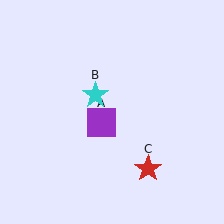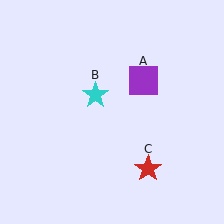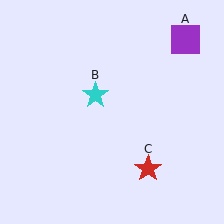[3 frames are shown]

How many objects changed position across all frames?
1 object changed position: purple square (object A).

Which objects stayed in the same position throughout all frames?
Cyan star (object B) and red star (object C) remained stationary.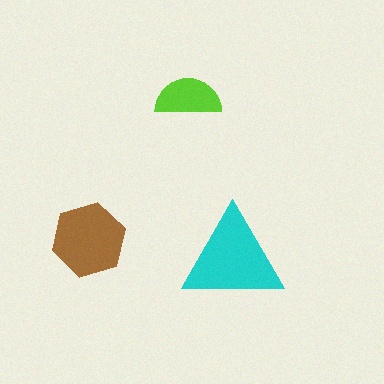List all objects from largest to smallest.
The cyan triangle, the brown hexagon, the lime semicircle.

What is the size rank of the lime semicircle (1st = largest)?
3rd.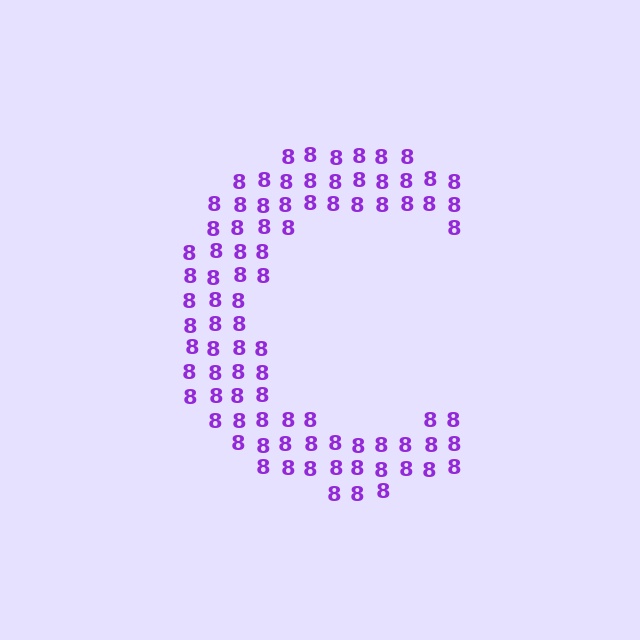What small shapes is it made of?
It is made of small digit 8's.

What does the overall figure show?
The overall figure shows the letter C.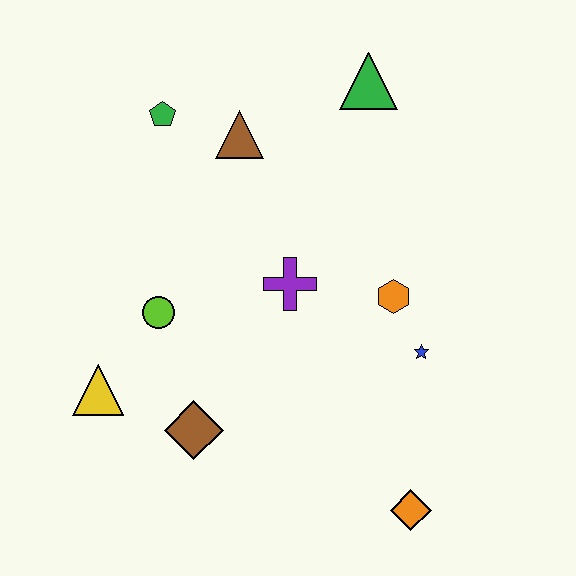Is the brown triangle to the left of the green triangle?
Yes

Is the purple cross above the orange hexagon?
Yes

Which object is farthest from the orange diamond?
The green pentagon is farthest from the orange diamond.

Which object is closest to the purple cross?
The orange hexagon is closest to the purple cross.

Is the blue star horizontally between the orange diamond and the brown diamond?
No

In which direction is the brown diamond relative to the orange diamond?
The brown diamond is to the left of the orange diamond.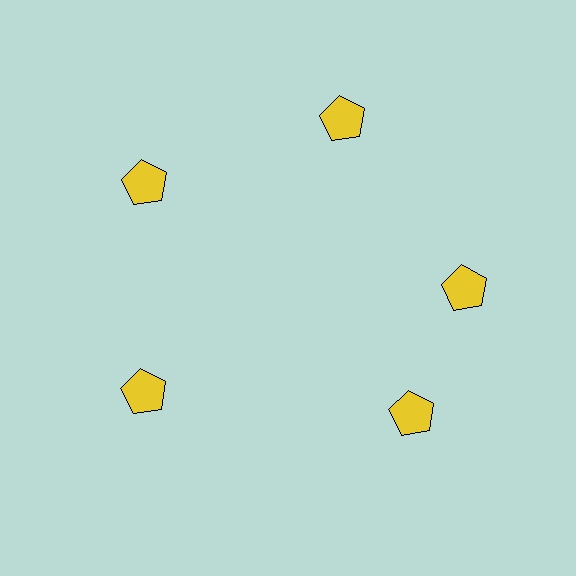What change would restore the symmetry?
The symmetry would be restored by rotating it back into even spacing with its neighbors so that all 5 pentagons sit at equal angles and equal distance from the center.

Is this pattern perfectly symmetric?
No. The 5 yellow pentagons are arranged in a ring, but one element near the 5 o'clock position is rotated out of alignment along the ring, breaking the 5-fold rotational symmetry.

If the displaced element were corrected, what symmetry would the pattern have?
It would have 5-fold rotational symmetry — the pattern would map onto itself every 72 degrees.